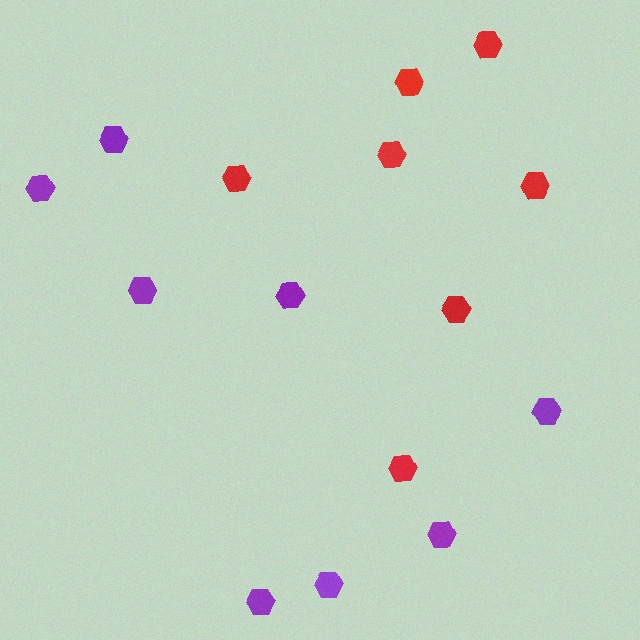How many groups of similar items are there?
There are 2 groups: one group of purple hexagons (8) and one group of red hexagons (7).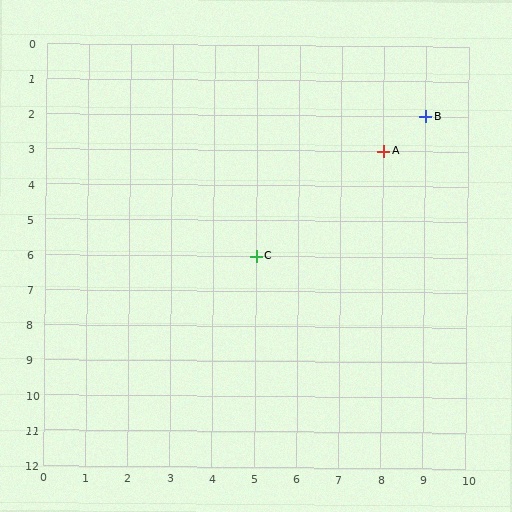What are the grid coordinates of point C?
Point C is at grid coordinates (5, 6).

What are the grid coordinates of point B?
Point B is at grid coordinates (9, 2).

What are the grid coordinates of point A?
Point A is at grid coordinates (8, 3).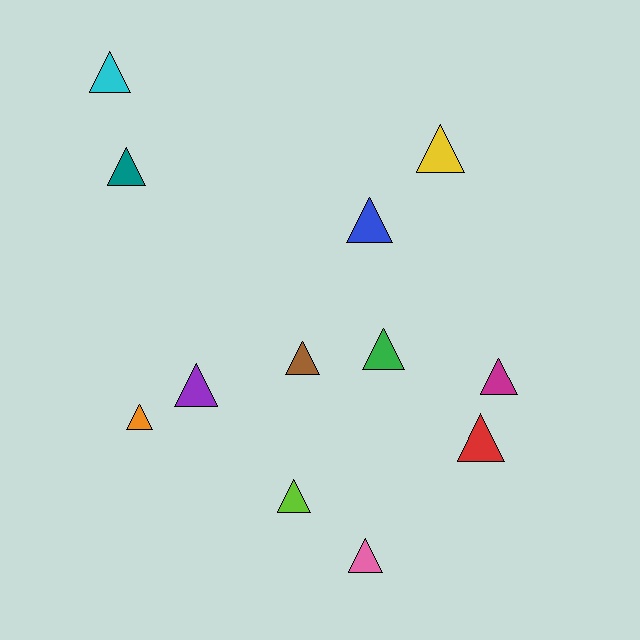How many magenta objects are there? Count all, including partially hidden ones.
There is 1 magenta object.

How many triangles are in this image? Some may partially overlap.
There are 12 triangles.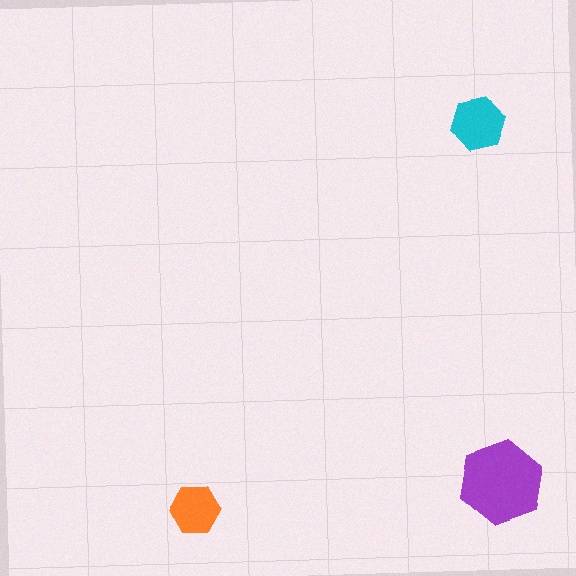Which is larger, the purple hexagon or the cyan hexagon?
The purple one.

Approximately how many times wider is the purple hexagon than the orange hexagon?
About 1.5 times wider.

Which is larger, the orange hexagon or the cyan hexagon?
The cyan one.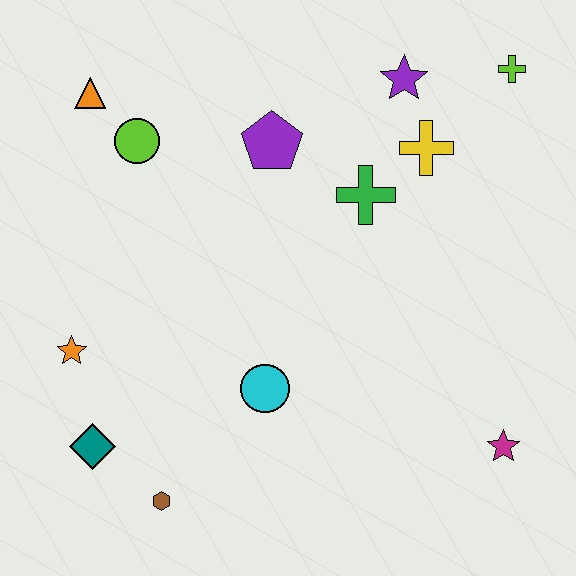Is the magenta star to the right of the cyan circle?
Yes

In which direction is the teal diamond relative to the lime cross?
The teal diamond is to the left of the lime cross.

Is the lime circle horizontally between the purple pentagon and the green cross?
No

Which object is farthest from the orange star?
The lime cross is farthest from the orange star.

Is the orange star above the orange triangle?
No